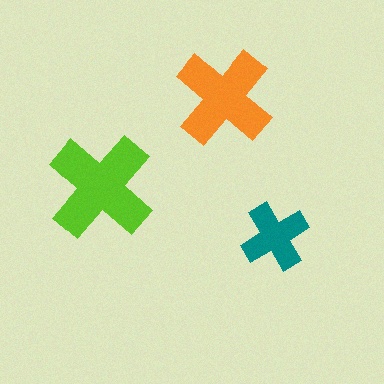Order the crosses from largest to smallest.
the lime one, the orange one, the teal one.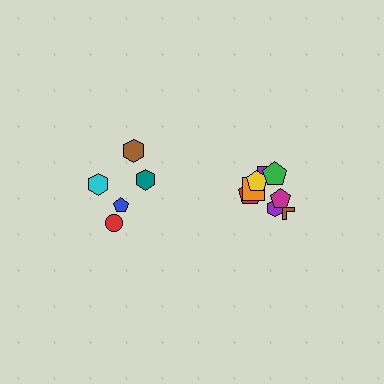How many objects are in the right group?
There are 8 objects.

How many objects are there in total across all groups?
There are 13 objects.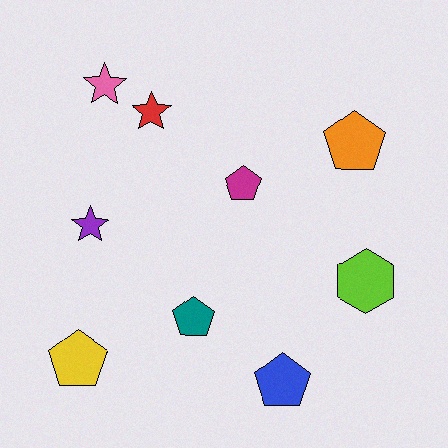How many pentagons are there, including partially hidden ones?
There are 5 pentagons.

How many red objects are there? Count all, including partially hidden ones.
There is 1 red object.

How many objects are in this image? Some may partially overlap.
There are 9 objects.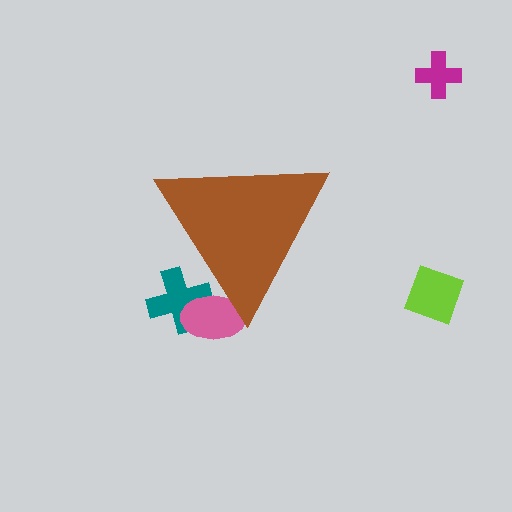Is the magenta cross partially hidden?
No, the magenta cross is fully visible.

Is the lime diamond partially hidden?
No, the lime diamond is fully visible.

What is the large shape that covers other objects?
A brown triangle.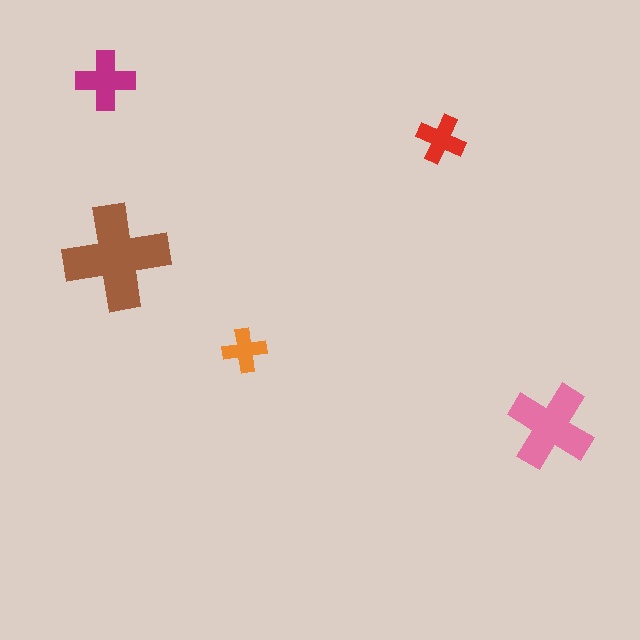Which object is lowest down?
The pink cross is bottommost.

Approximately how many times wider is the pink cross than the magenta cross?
About 1.5 times wider.